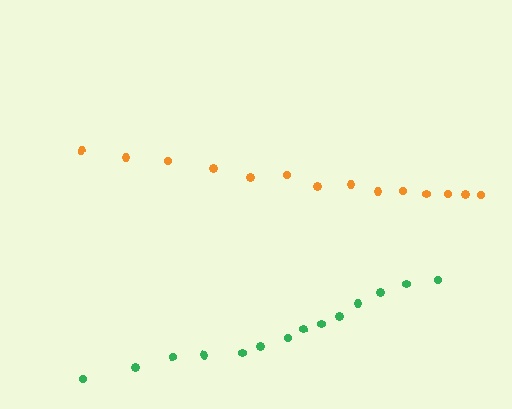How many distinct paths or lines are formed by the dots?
There are 2 distinct paths.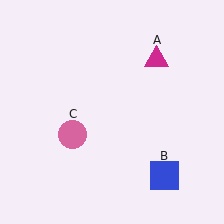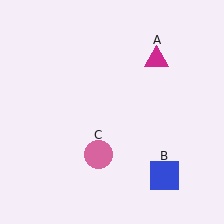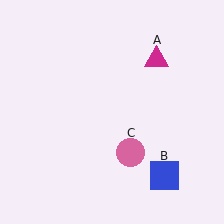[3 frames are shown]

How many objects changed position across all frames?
1 object changed position: pink circle (object C).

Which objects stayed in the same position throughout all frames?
Magenta triangle (object A) and blue square (object B) remained stationary.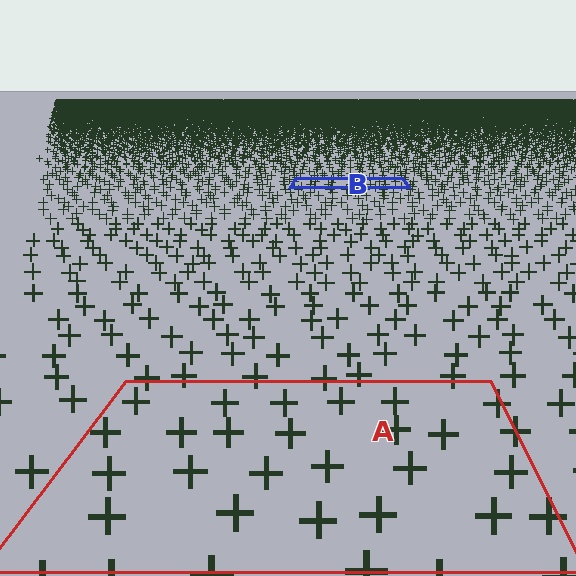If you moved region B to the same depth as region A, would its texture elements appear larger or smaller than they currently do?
They would appear larger. At a closer depth, the same texture elements are projected at a bigger on-screen size.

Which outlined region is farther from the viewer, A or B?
Region B is farther from the viewer — the texture elements inside it appear smaller and more densely packed.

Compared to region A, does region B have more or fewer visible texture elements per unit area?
Region B has more texture elements per unit area — they are packed more densely because it is farther away.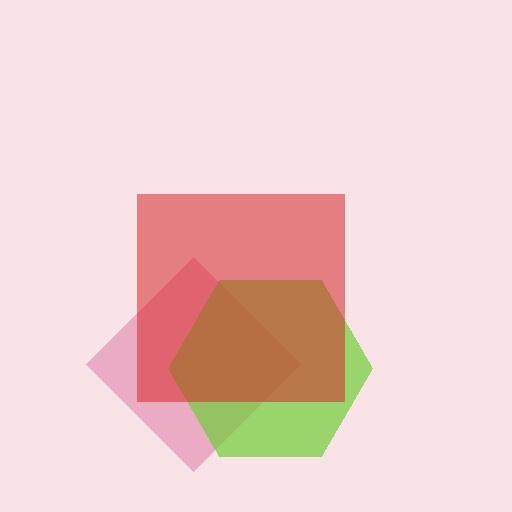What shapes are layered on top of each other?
The layered shapes are: a pink diamond, a lime hexagon, a red square.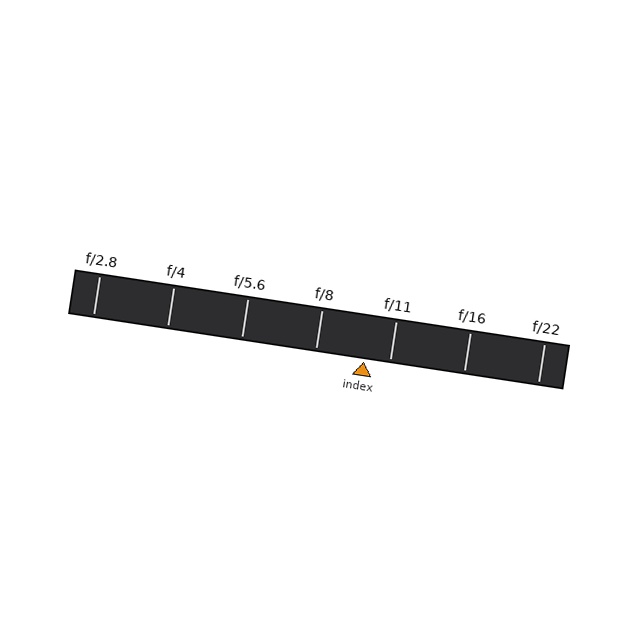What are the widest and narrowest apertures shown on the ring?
The widest aperture shown is f/2.8 and the narrowest is f/22.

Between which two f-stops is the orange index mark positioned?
The index mark is between f/8 and f/11.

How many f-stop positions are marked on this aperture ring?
There are 7 f-stop positions marked.